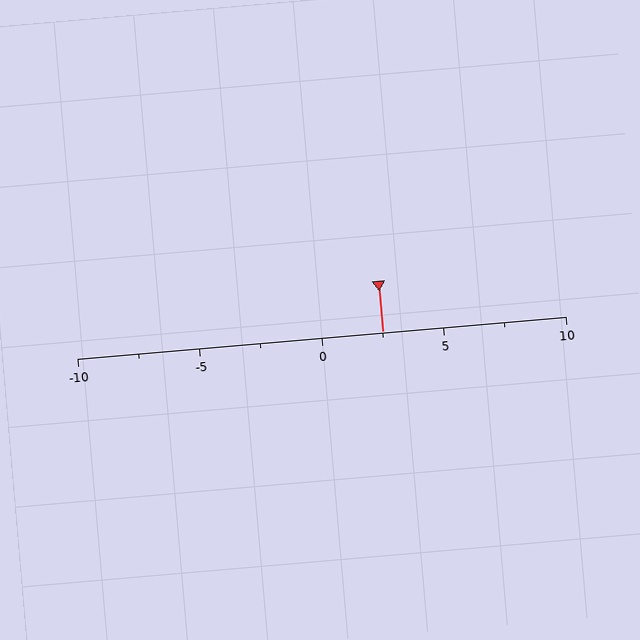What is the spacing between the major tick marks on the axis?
The major ticks are spaced 5 apart.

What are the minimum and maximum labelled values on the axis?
The axis runs from -10 to 10.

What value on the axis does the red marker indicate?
The marker indicates approximately 2.5.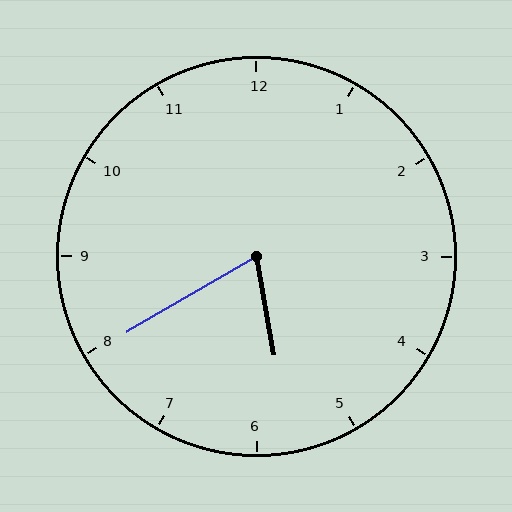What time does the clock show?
5:40.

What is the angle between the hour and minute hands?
Approximately 70 degrees.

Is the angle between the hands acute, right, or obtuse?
It is acute.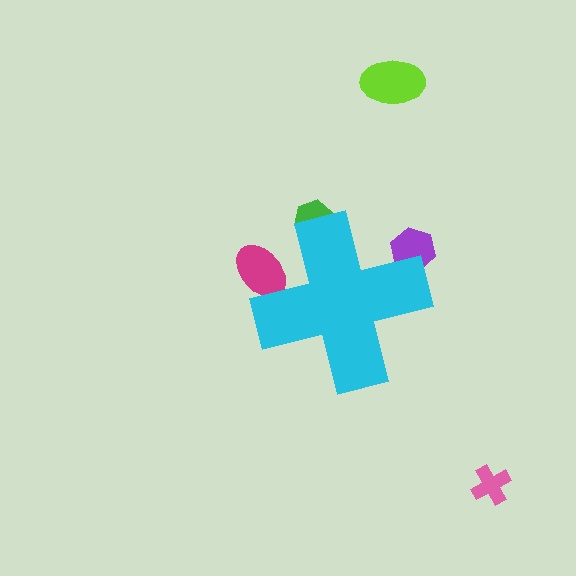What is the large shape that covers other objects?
A cyan cross.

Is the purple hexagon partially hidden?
Yes, the purple hexagon is partially hidden behind the cyan cross.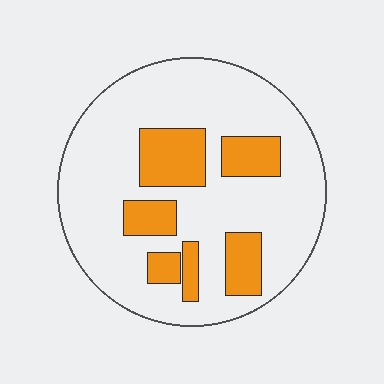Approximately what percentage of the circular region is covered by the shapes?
Approximately 20%.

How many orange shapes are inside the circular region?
6.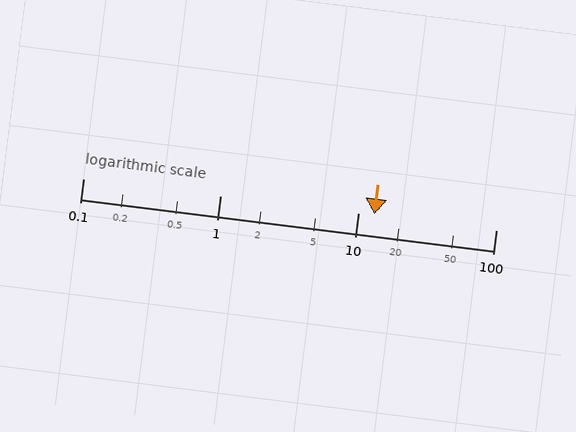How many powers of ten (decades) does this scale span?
The scale spans 3 decades, from 0.1 to 100.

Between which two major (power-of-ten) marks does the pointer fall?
The pointer is between 10 and 100.